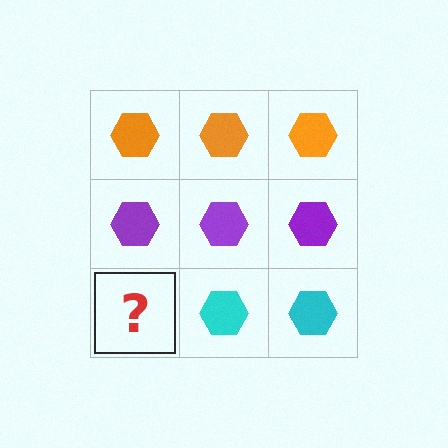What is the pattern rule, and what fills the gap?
The rule is that each row has a consistent color. The gap should be filled with a cyan hexagon.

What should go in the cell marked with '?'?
The missing cell should contain a cyan hexagon.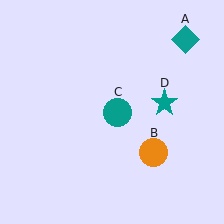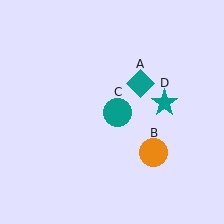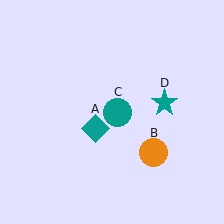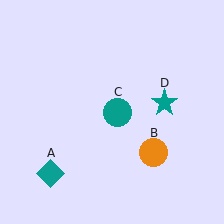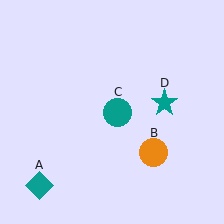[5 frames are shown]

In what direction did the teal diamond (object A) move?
The teal diamond (object A) moved down and to the left.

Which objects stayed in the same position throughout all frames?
Orange circle (object B) and teal circle (object C) and teal star (object D) remained stationary.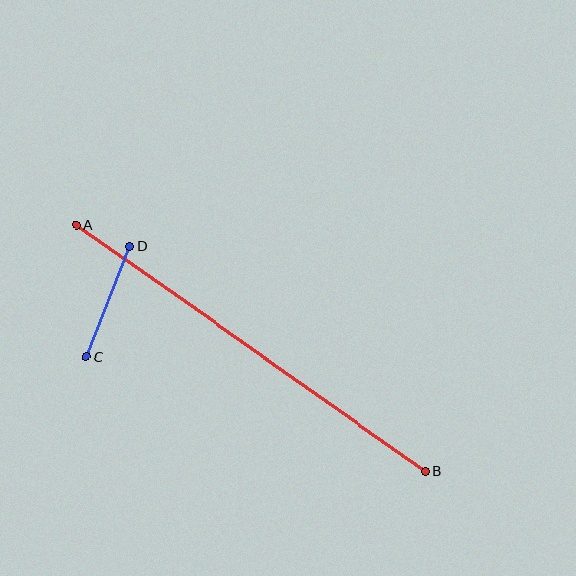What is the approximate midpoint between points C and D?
The midpoint is at approximately (108, 301) pixels.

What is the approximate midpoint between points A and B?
The midpoint is at approximately (251, 348) pixels.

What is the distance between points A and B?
The distance is approximately 427 pixels.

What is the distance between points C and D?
The distance is approximately 118 pixels.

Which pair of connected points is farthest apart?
Points A and B are farthest apart.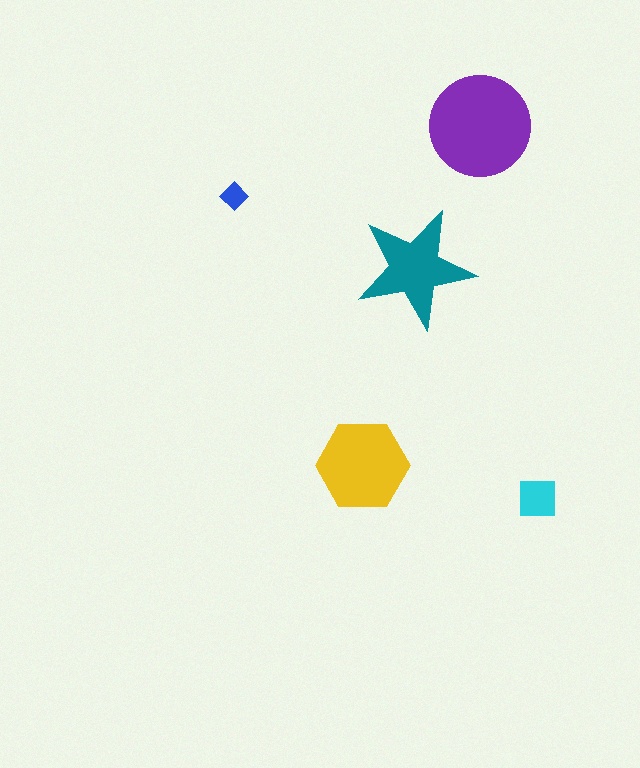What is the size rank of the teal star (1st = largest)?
3rd.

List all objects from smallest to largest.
The blue diamond, the cyan square, the teal star, the yellow hexagon, the purple circle.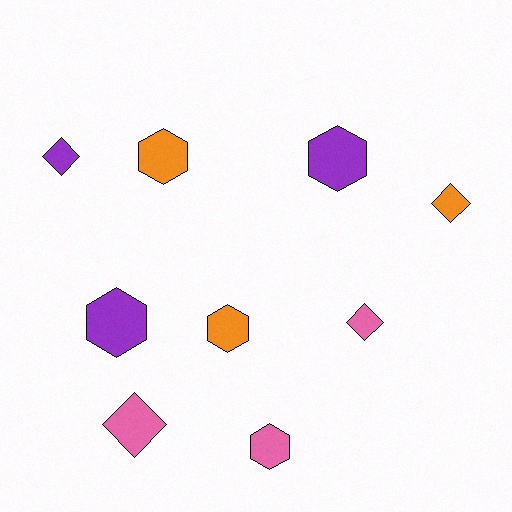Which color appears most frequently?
Orange, with 3 objects.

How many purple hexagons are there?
There are 2 purple hexagons.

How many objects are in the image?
There are 9 objects.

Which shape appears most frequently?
Hexagon, with 5 objects.